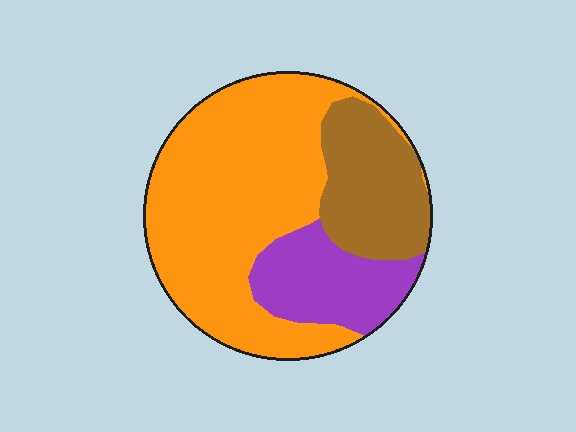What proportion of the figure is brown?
Brown covers roughly 20% of the figure.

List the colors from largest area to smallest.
From largest to smallest: orange, brown, purple.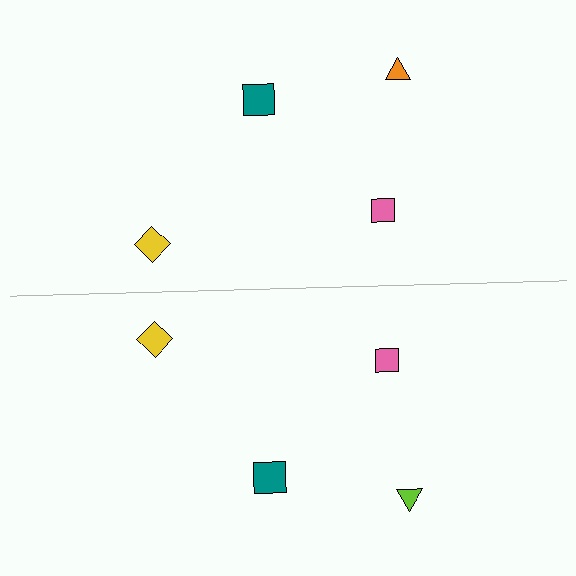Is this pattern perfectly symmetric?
No, the pattern is not perfectly symmetric. The lime triangle on the bottom side breaks the symmetry — its mirror counterpart is orange.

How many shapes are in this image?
There are 8 shapes in this image.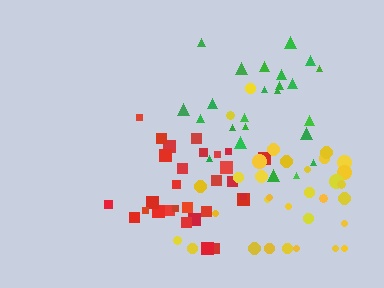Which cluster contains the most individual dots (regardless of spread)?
Yellow (32).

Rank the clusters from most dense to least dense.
red, green, yellow.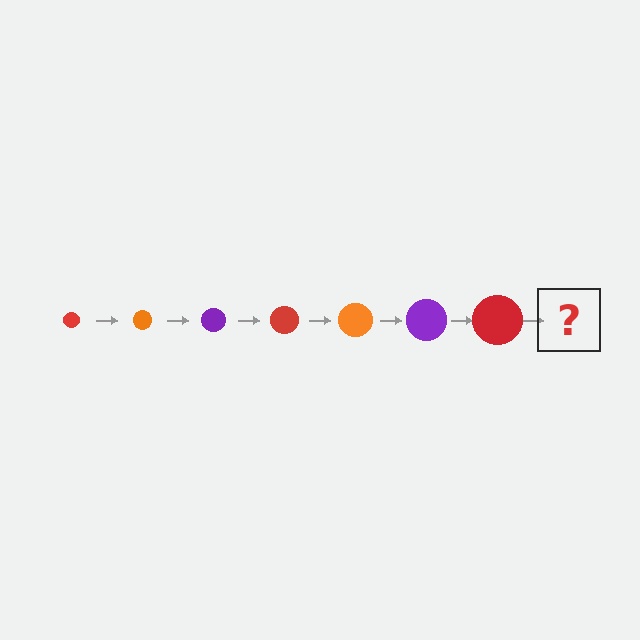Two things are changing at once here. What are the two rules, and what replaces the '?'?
The two rules are that the circle grows larger each step and the color cycles through red, orange, and purple. The '?' should be an orange circle, larger than the previous one.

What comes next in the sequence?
The next element should be an orange circle, larger than the previous one.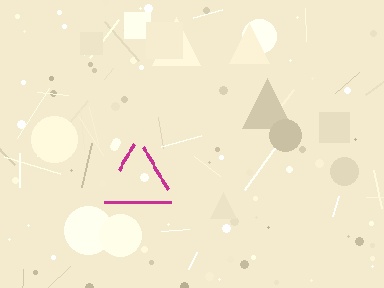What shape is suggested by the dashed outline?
The dashed outline suggests a triangle.